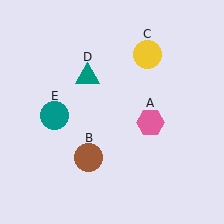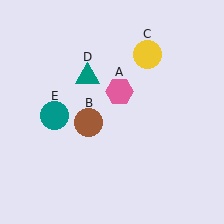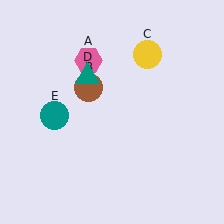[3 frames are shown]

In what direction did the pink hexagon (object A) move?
The pink hexagon (object A) moved up and to the left.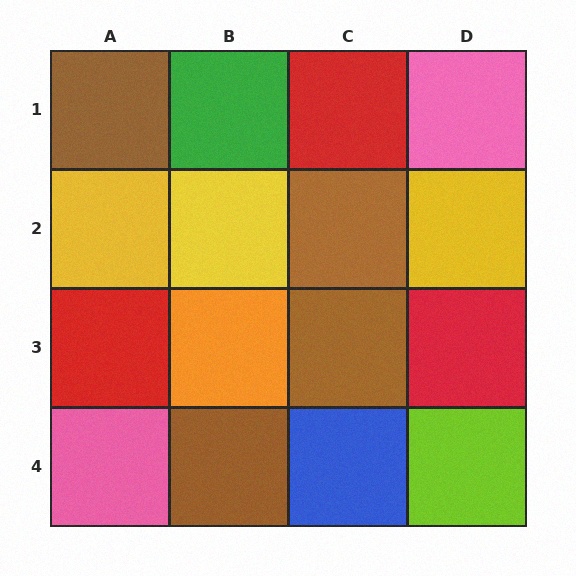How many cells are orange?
1 cell is orange.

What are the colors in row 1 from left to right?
Brown, green, red, pink.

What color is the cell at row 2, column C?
Brown.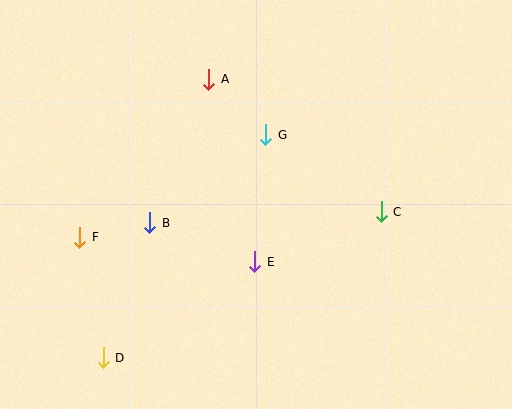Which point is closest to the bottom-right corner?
Point C is closest to the bottom-right corner.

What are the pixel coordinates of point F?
Point F is at (80, 237).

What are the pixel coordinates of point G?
Point G is at (266, 135).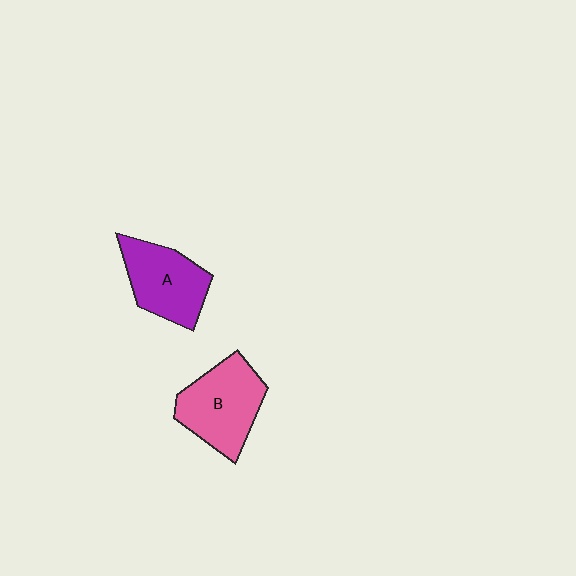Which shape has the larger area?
Shape B (pink).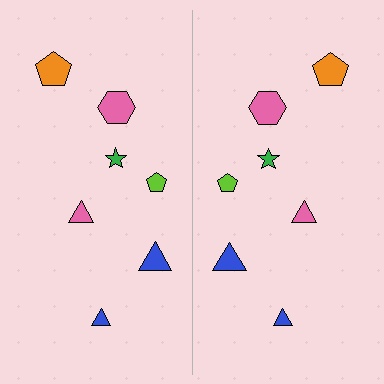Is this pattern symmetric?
Yes, this pattern has bilateral (reflection) symmetry.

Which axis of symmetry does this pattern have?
The pattern has a vertical axis of symmetry running through the center of the image.